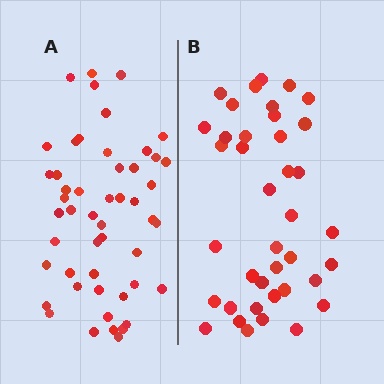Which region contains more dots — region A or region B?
Region A (the left region) has more dots.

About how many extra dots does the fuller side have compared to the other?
Region A has roughly 12 or so more dots than region B.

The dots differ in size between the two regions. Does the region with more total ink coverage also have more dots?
No. Region B has more total ink coverage because its dots are larger, but region A actually contains more individual dots. Total area can be misleading — the number of items is what matters here.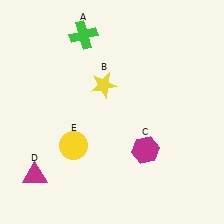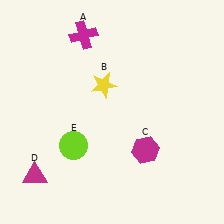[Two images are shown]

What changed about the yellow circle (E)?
In Image 1, E is yellow. In Image 2, it changed to lime.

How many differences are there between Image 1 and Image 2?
There are 2 differences between the two images.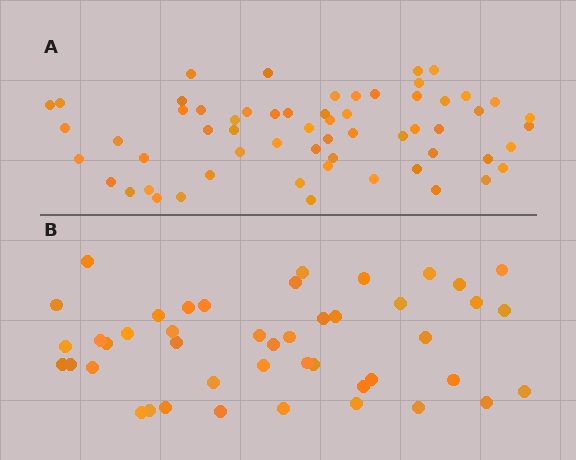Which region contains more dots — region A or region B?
Region A (the top region) has more dots.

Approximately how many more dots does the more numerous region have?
Region A has approximately 15 more dots than region B.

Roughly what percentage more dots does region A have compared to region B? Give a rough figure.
About 35% more.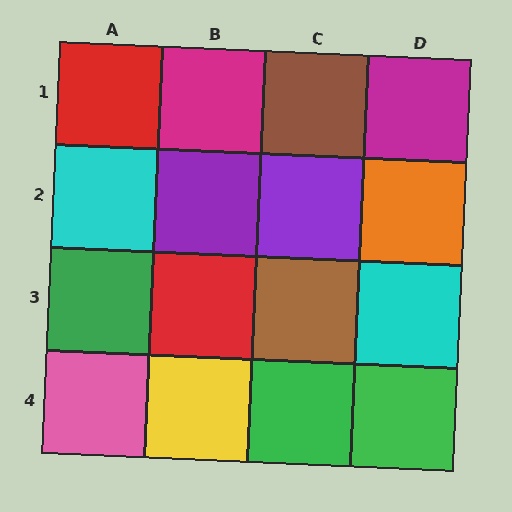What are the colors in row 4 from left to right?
Pink, yellow, green, green.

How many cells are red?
2 cells are red.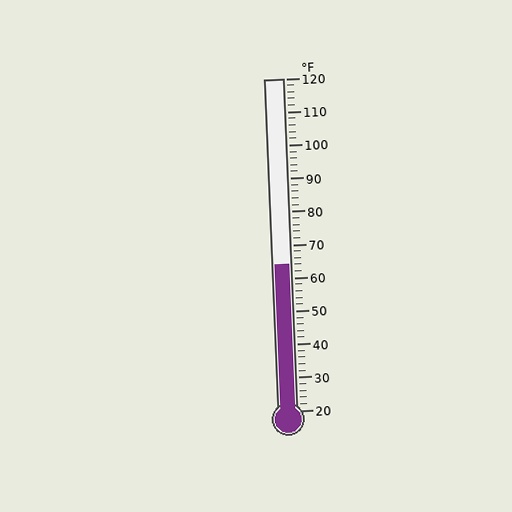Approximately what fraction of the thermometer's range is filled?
The thermometer is filled to approximately 45% of its range.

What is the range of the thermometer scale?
The thermometer scale ranges from 20°F to 120°F.